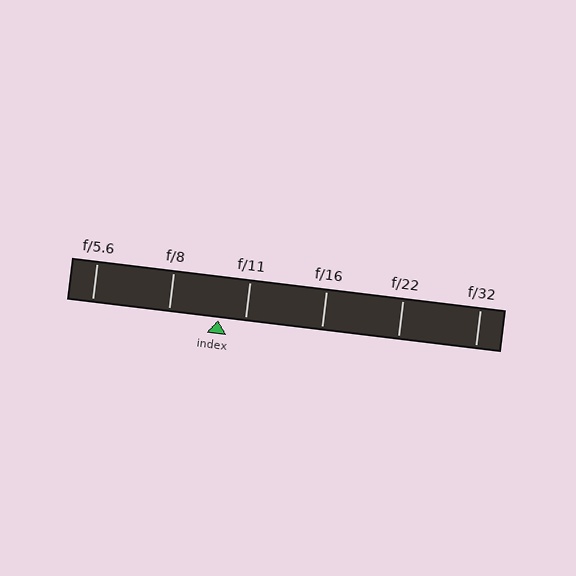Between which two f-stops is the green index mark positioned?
The index mark is between f/8 and f/11.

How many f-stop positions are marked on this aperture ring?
There are 6 f-stop positions marked.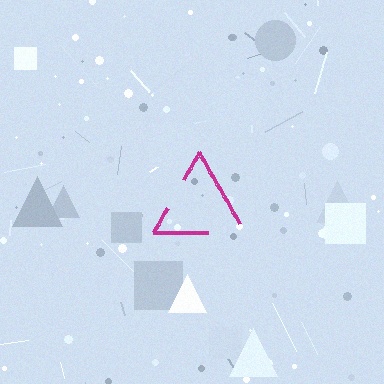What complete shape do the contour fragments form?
The contour fragments form a triangle.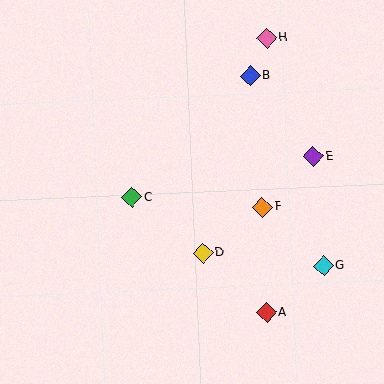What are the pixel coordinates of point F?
Point F is at (262, 207).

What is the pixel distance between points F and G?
The distance between F and G is 85 pixels.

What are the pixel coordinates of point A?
Point A is at (266, 313).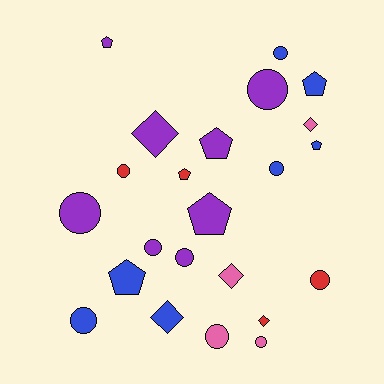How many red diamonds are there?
There is 1 red diamond.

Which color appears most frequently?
Purple, with 8 objects.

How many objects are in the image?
There are 23 objects.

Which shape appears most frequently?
Circle, with 11 objects.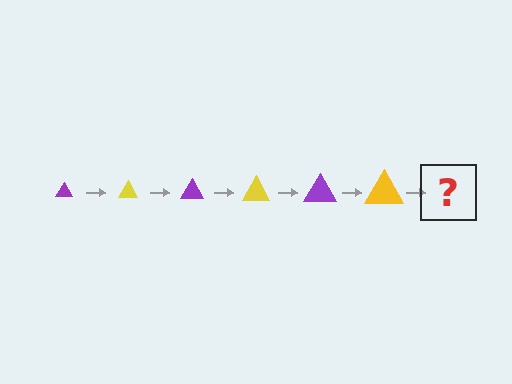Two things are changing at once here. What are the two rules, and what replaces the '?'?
The two rules are that the triangle grows larger each step and the color cycles through purple and yellow. The '?' should be a purple triangle, larger than the previous one.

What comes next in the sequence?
The next element should be a purple triangle, larger than the previous one.